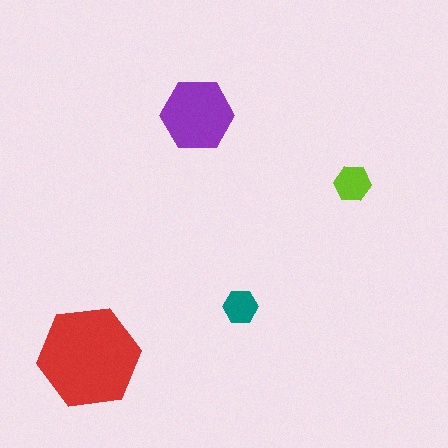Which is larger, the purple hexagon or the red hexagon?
The red one.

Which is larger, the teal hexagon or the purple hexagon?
The purple one.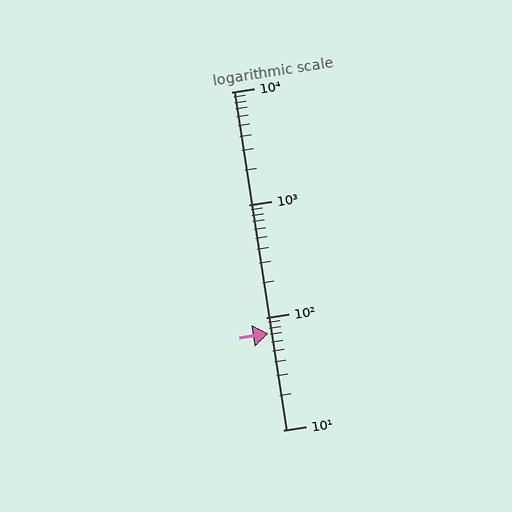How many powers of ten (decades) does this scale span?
The scale spans 3 decades, from 10 to 10000.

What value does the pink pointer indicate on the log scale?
The pointer indicates approximately 71.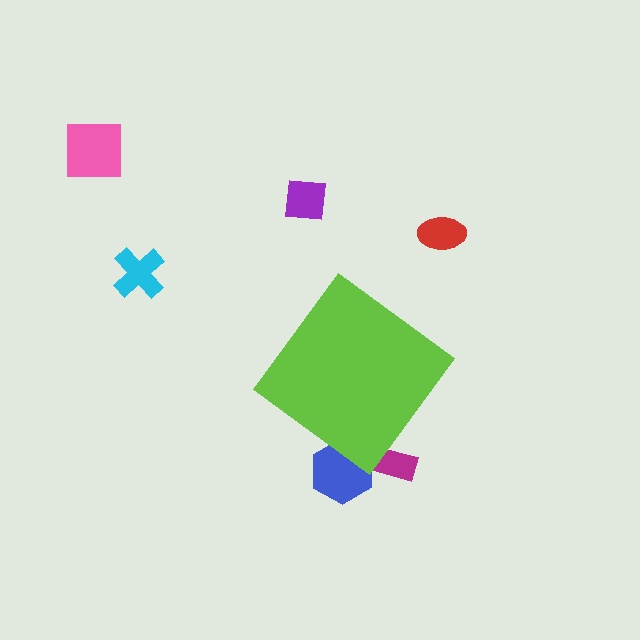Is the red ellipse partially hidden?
No, the red ellipse is fully visible.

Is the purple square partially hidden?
No, the purple square is fully visible.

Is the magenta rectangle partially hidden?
Yes, the magenta rectangle is partially hidden behind the lime diamond.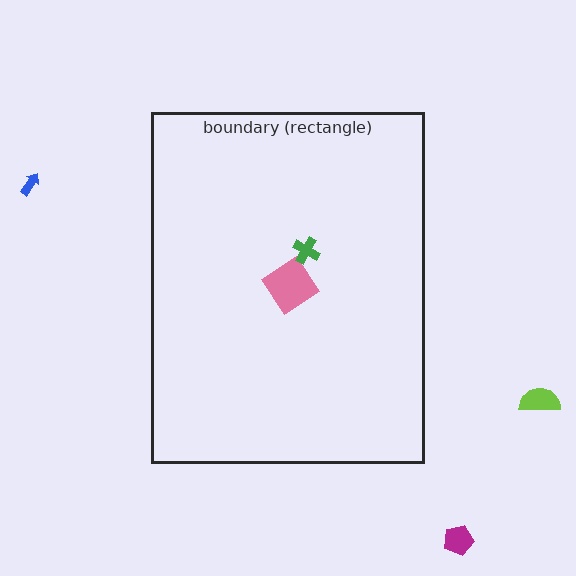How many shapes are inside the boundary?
2 inside, 3 outside.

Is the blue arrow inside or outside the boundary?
Outside.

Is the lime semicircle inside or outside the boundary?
Outside.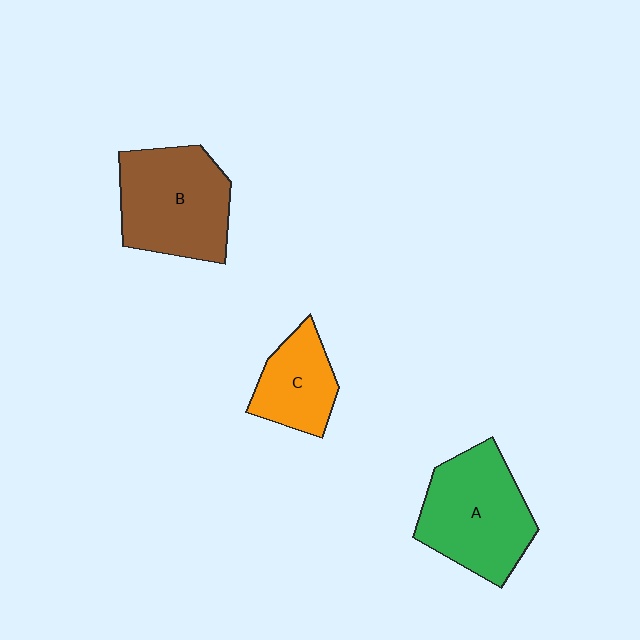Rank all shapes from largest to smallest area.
From largest to smallest: A (green), B (brown), C (orange).